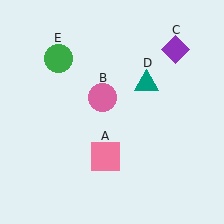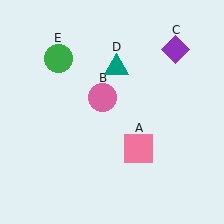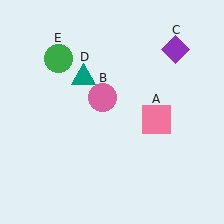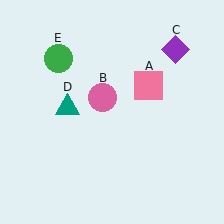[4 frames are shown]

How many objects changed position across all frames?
2 objects changed position: pink square (object A), teal triangle (object D).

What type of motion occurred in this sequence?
The pink square (object A), teal triangle (object D) rotated counterclockwise around the center of the scene.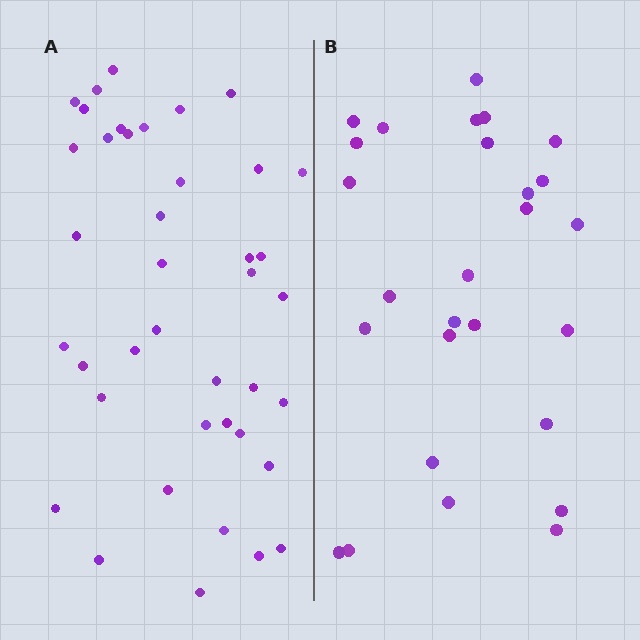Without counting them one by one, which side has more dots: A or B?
Region A (the left region) has more dots.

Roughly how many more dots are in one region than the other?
Region A has approximately 15 more dots than region B.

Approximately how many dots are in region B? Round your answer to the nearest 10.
About 30 dots. (The exact count is 27, which rounds to 30.)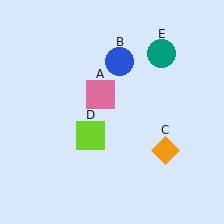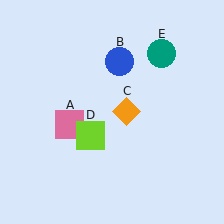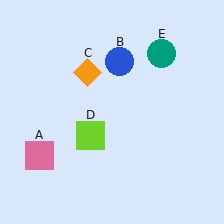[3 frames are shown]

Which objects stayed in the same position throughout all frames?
Blue circle (object B) and lime square (object D) and teal circle (object E) remained stationary.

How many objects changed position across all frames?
2 objects changed position: pink square (object A), orange diamond (object C).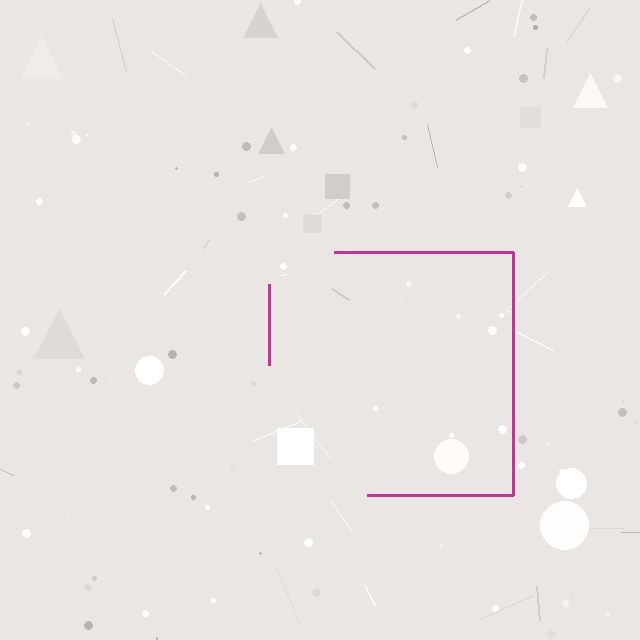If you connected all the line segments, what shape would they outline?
They would outline a square.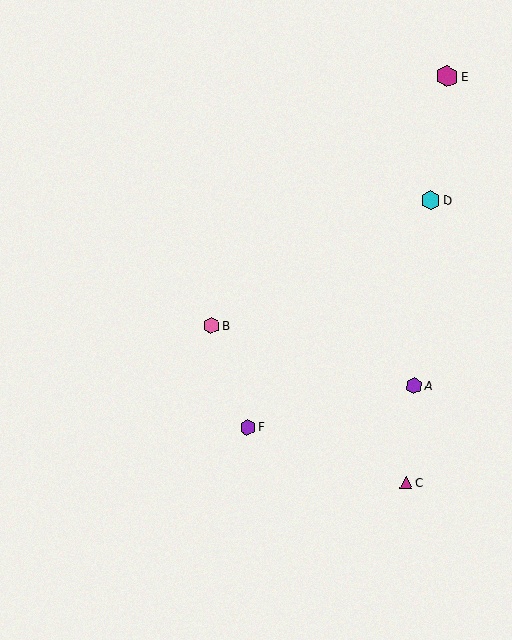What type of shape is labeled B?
Shape B is a pink hexagon.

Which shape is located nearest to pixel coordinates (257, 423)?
The purple hexagon (labeled F) at (248, 427) is nearest to that location.